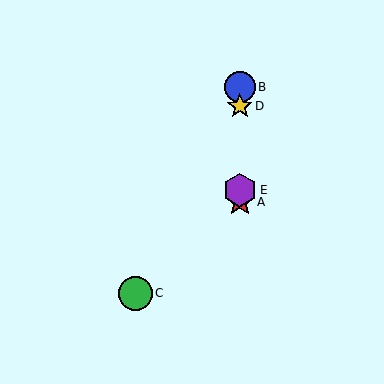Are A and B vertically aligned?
Yes, both are at x≈240.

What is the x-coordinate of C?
Object C is at x≈136.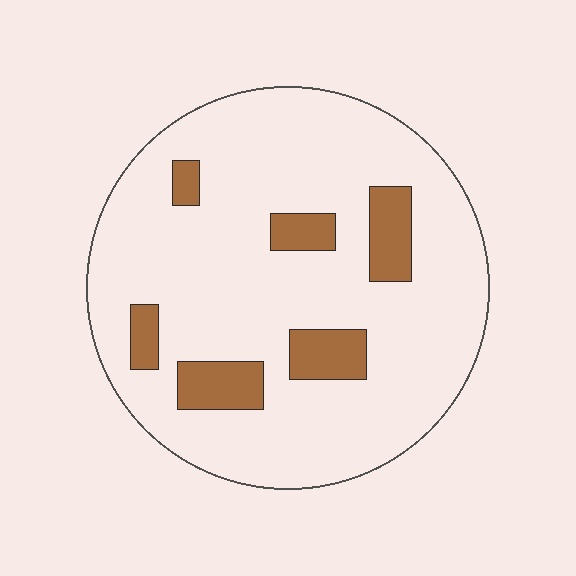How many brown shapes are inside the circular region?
6.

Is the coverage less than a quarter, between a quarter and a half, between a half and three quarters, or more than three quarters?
Less than a quarter.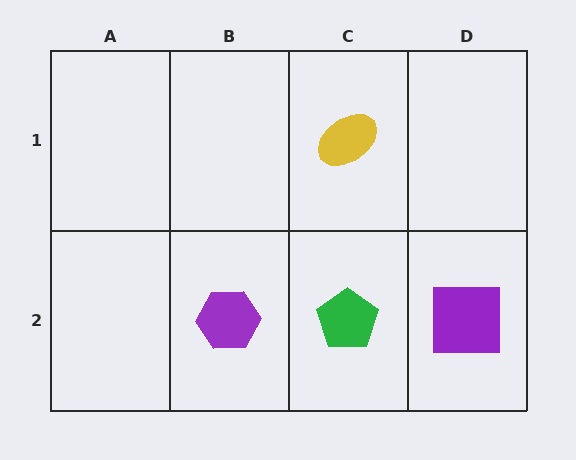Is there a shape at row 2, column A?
No, that cell is empty.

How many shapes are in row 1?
1 shape.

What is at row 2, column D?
A purple square.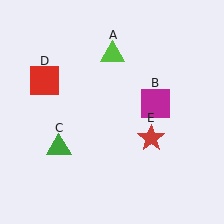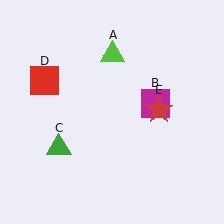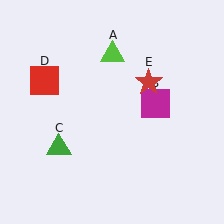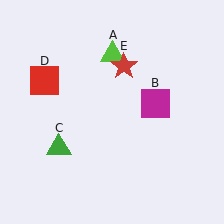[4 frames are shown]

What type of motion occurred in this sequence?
The red star (object E) rotated counterclockwise around the center of the scene.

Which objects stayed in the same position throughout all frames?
Lime triangle (object A) and magenta square (object B) and green triangle (object C) and red square (object D) remained stationary.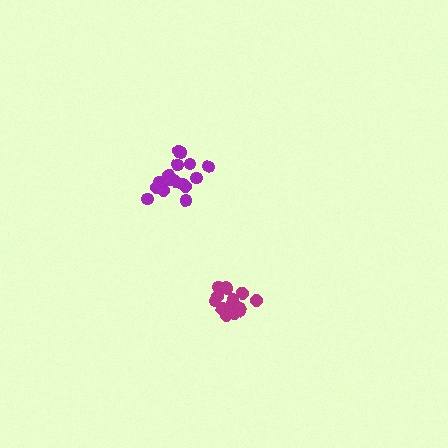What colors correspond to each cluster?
The clusters are colored: purple, magenta.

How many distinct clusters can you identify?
There are 2 distinct clusters.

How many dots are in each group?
Group 1: 17 dots, Group 2: 15 dots (32 total).